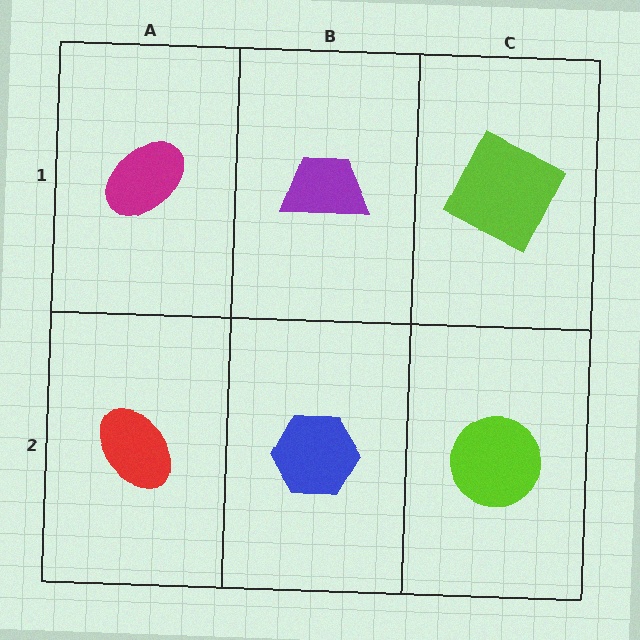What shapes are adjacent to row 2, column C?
A lime square (row 1, column C), a blue hexagon (row 2, column B).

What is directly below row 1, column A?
A red ellipse.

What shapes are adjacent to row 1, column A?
A red ellipse (row 2, column A), a purple trapezoid (row 1, column B).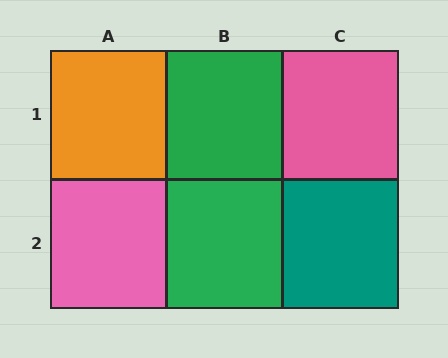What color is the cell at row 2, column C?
Teal.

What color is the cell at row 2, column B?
Green.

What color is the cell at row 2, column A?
Pink.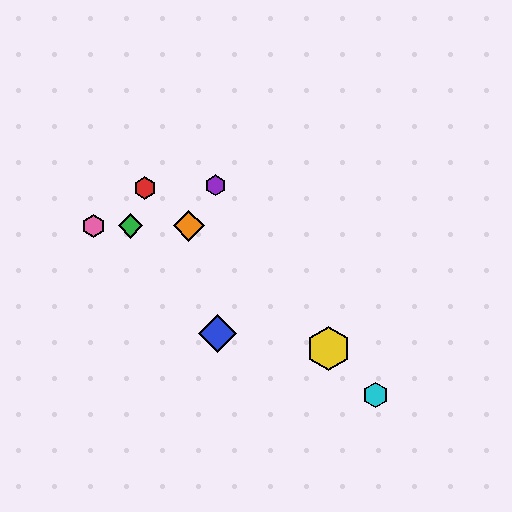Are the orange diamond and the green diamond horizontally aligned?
Yes, both are at y≈226.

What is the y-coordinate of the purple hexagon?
The purple hexagon is at y≈185.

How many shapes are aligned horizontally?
3 shapes (the green diamond, the orange diamond, the pink hexagon) are aligned horizontally.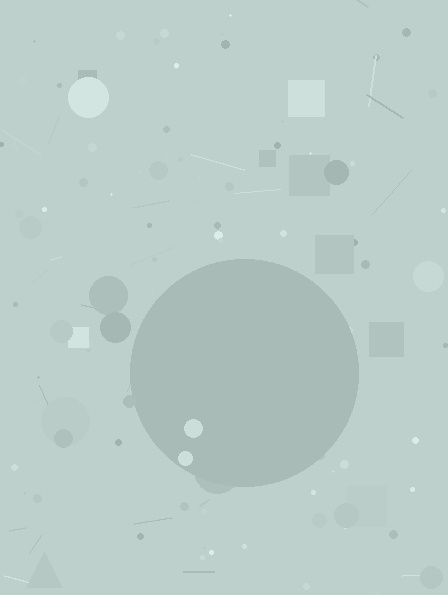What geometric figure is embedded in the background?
A circle is embedded in the background.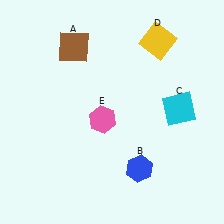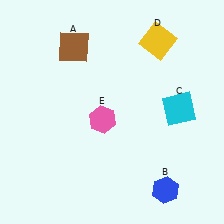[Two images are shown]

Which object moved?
The blue hexagon (B) moved right.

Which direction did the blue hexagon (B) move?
The blue hexagon (B) moved right.